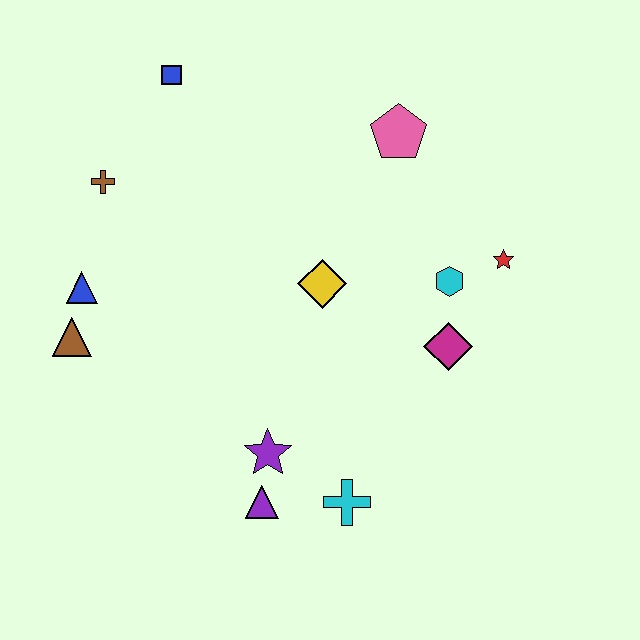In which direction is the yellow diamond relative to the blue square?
The yellow diamond is below the blue square.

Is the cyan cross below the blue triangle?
Yes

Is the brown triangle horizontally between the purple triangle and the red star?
No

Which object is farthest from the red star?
The brown triangle is farthest from the red star.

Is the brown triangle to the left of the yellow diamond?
Yes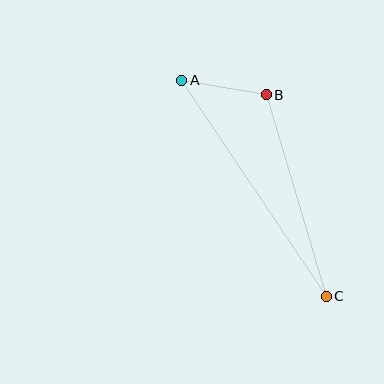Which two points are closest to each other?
Points A and B are closest to each other.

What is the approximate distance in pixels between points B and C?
The distance between B and C is approximately 211 pixels.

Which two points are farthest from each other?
Points A and C are farthest from each other.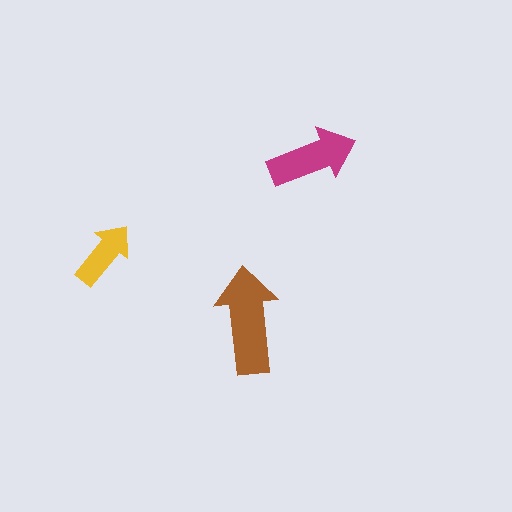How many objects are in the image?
There are 3 objects in the image.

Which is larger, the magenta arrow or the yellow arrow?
The magenta one.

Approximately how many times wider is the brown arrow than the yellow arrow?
About 1.5 times wider.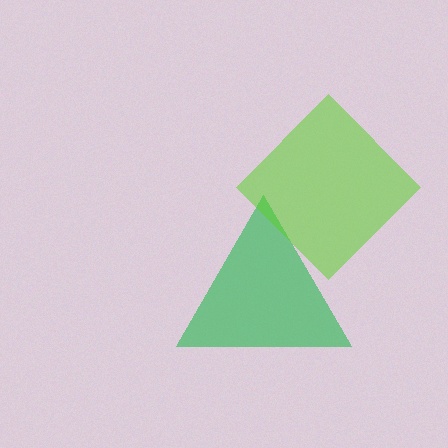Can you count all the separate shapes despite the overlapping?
Yes, there are 2 separate shapes.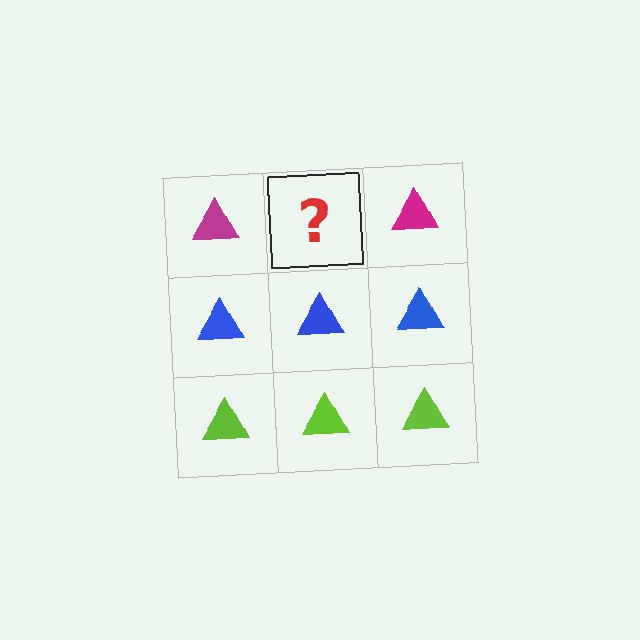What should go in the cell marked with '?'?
The missing cell should contain a magenta triangle.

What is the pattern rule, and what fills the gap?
The rule is that each row has a consistent color. The gap should be filled with a magenta triangle.